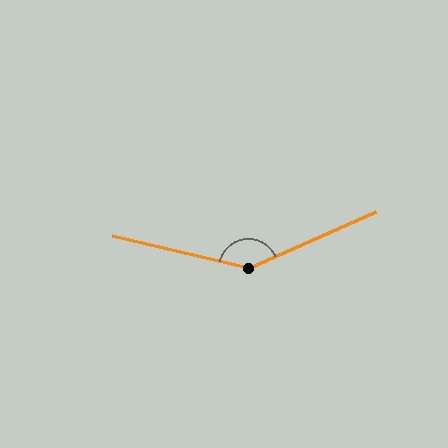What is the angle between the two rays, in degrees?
Approximately 143 degrees.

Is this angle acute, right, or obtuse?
It is obtuse.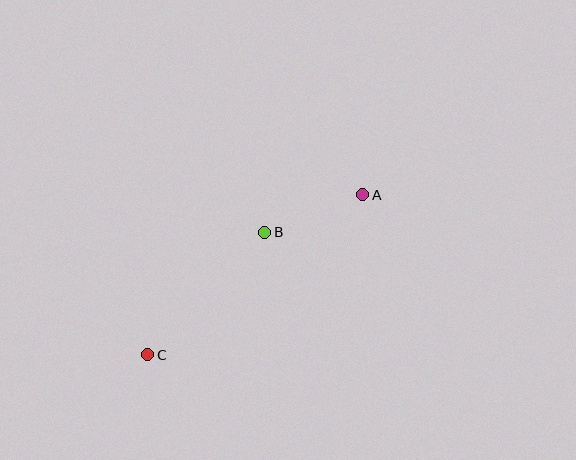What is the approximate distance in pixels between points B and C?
The distance between B and C is approximately 170 pixels.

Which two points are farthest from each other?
Points A and C are farthest from each other.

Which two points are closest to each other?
Points A and B are closest to each other.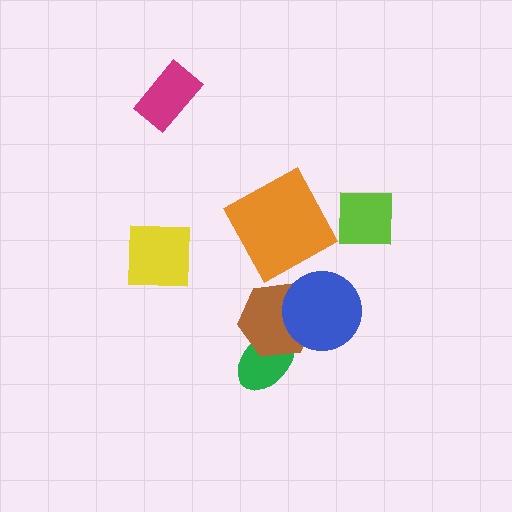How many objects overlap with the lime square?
0 objects overlap with the lime square.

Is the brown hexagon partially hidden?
Yes, it is partially covered by another shape.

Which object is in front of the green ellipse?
The brown hexagon is in front of the green ellipse.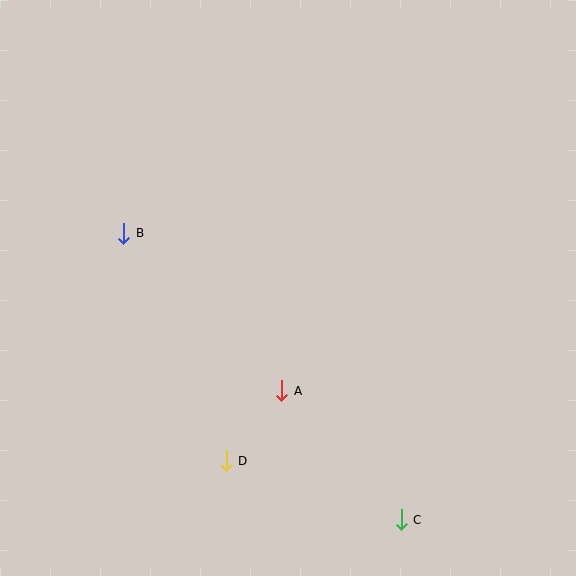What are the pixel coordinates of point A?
Point A is at (282, 391).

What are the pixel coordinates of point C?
Point C is at (401, 520).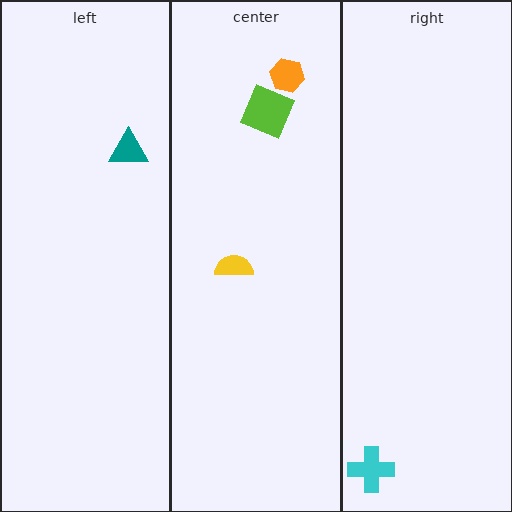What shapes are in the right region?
The cyan cross.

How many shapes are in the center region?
3.